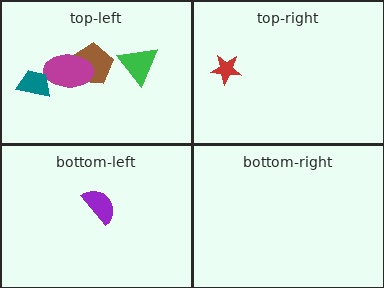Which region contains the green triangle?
The top-left region.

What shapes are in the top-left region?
The green triangle, the brown pentagon, the magenta ellipse, the teal trapezoid.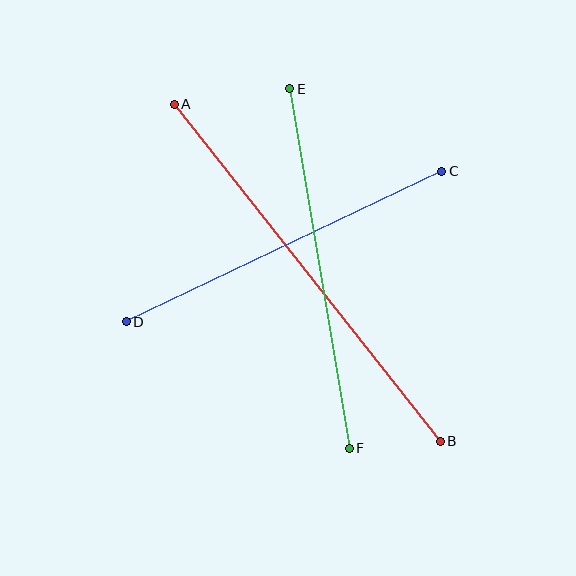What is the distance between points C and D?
The distance is approximately 349 pixels.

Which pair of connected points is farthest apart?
Points A and B are farthest apart.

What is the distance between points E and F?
The distance is approximately 364 pixels.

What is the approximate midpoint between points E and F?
The midpoint is at approximately (319, 268) pixels.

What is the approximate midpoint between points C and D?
The midpoint is at approximately (284, 246) pixels.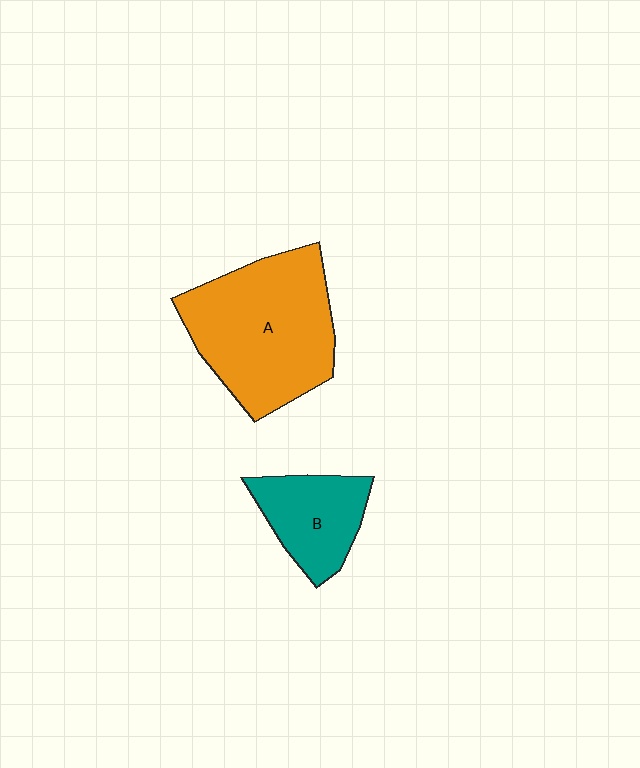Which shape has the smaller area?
Shape B (teal).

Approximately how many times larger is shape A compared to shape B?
Approximately 2.1 times.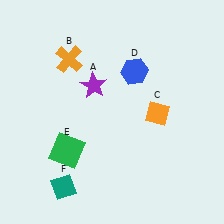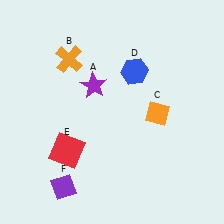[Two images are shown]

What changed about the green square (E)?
In Image 1, E is green. In Image 2, it changed to red.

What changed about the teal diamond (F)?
In Image 1, F is teal. In Image 2, it changed to purple.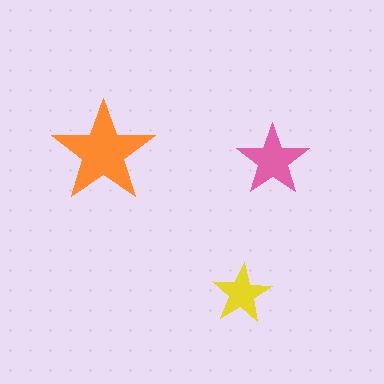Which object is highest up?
The orange star is topmost.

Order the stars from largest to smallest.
the orange one, the pink one, the yellow one.